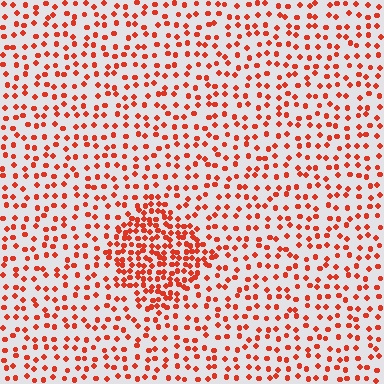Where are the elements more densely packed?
The elements are more densely packed inside the diamond boundary.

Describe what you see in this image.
The image contains small red elements arranged at two different densities. A diamond-shaped region is visible where the elements are more densely packed than the surrounding area.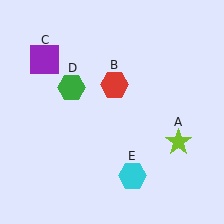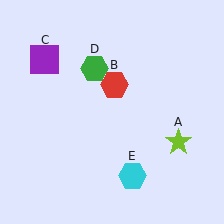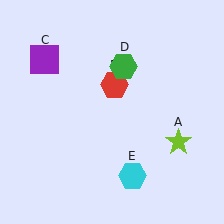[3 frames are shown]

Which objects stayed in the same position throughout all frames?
Lime star (object A) and red hexagon (object B) and purple square (object C) and cyan hexagon (object E) remained stationary.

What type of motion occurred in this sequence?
The green hexagon (object D) rotated clockwise around the center of the scene.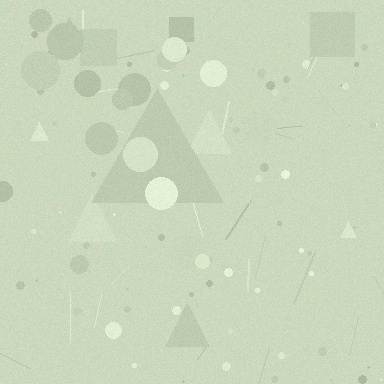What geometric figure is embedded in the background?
A triangle is embedded in the background.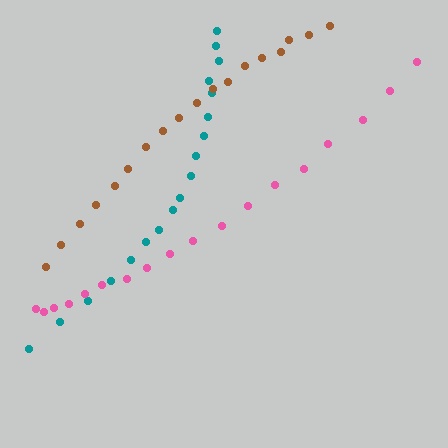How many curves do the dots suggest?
There are 3 distinct paths.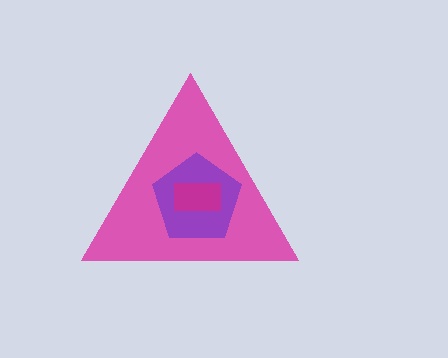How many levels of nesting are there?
3.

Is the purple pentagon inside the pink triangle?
Yes.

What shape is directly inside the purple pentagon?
The magenta rectangle.